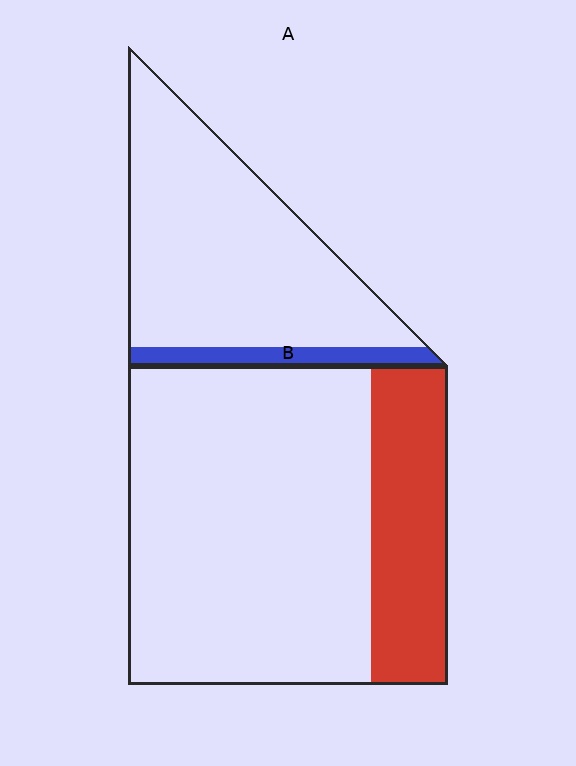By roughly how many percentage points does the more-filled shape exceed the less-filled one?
By roughly 15 percentage points (B over A).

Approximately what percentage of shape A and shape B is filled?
A is approximately 10% and B is approximately 25%.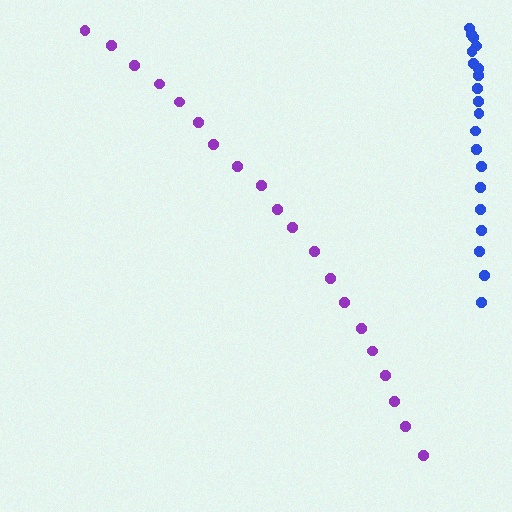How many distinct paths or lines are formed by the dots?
There are 2 distinct paths.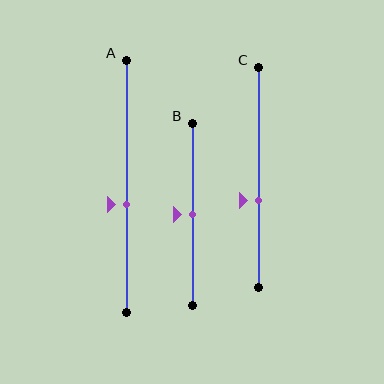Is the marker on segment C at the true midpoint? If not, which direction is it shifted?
No, the marker on segment C is shifted downward by about 10% of the segment length.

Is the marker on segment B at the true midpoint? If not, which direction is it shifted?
Yes, the marker on segment B is at the true midpoint.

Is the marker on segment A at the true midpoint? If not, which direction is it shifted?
No, the marker on segment A is shifted downward by about 7% of the segment length.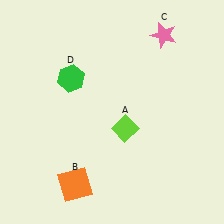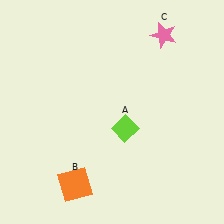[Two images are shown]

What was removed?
The green hexagon (D) was removed in Image 2.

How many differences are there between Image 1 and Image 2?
There is 1 difference between the two images.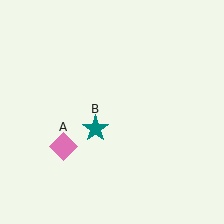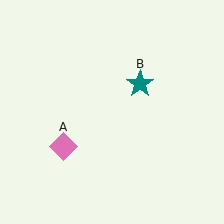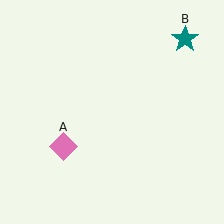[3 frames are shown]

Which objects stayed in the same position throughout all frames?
Pink diamond (object A) remained stationary.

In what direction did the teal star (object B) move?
The teal star (object B) moved up and to the right.